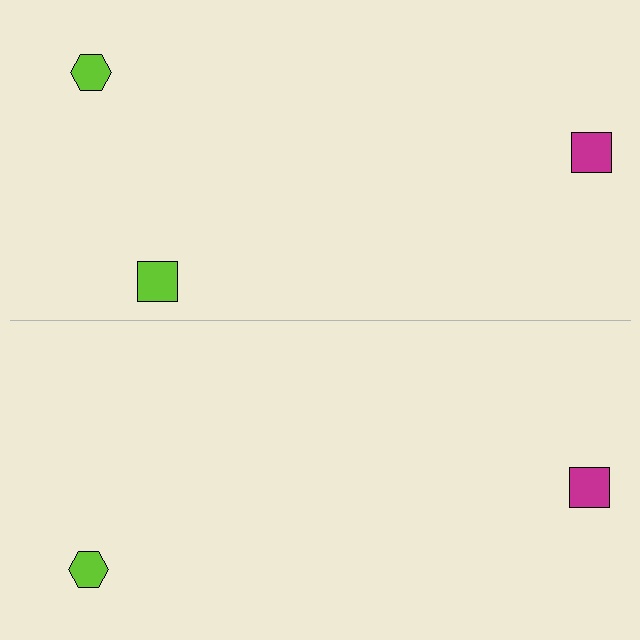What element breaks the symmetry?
A lime square is missing from the bottom side.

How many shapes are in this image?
There are 5 shapes in this image.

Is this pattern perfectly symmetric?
No, the pattern is not perfectly symmetric. A lime square is missing from the bottom side.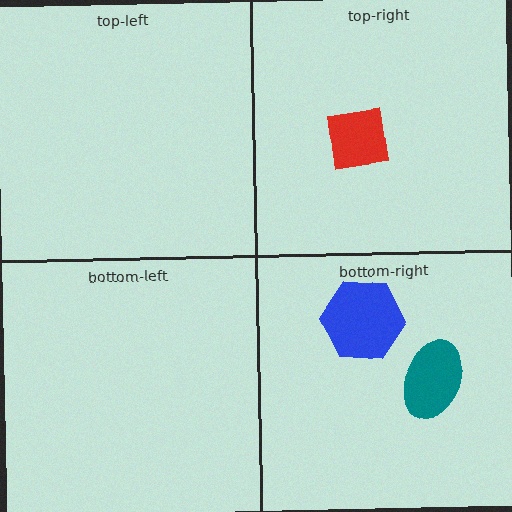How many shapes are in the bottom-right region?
2.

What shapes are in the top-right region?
The red square.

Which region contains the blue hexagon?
The bottom-right region.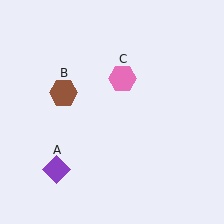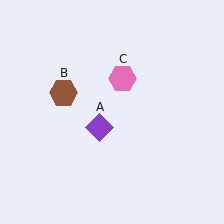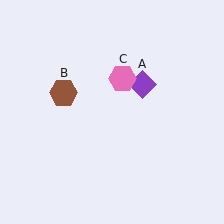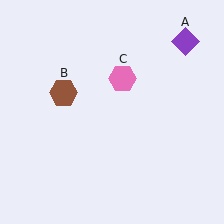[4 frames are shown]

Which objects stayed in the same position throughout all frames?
Brown hexagon (object B) and pink hexagon (object C) remained stationary.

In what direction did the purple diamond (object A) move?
The purple diamond (object A) moved up and to the right.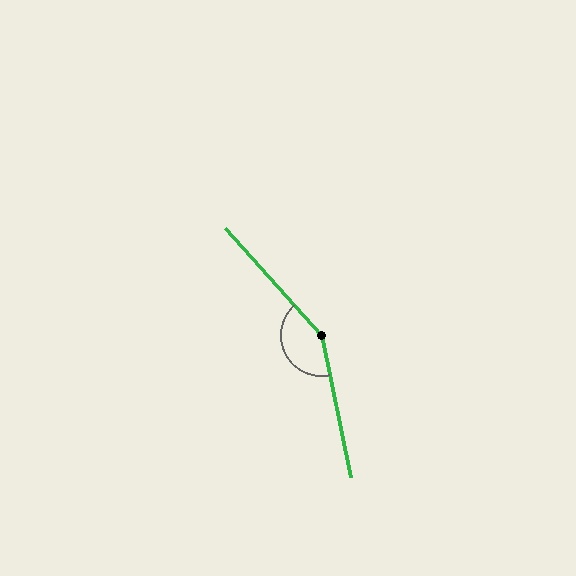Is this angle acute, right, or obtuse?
It is obtuse.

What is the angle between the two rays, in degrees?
Approximately 150 degrees.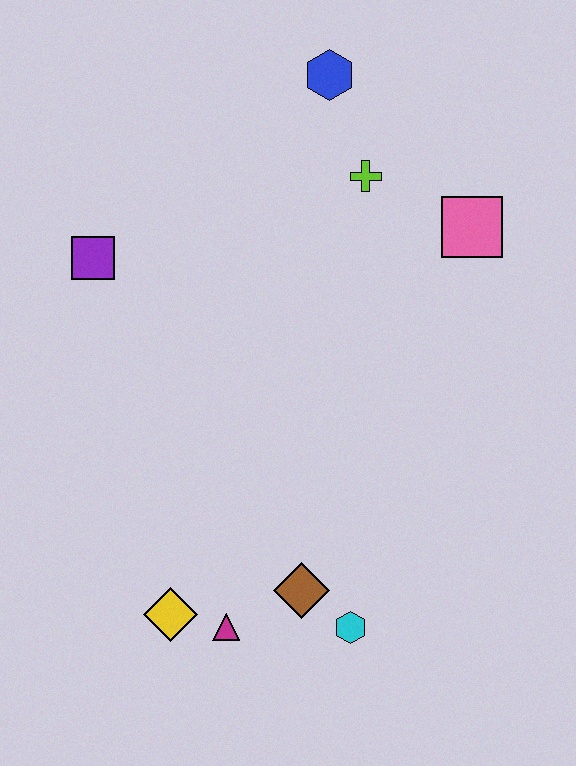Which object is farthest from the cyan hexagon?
The blue hexagon is farthest from the cyan hexagon.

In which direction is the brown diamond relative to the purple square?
The brown diamond is below the purple square.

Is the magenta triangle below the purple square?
Yes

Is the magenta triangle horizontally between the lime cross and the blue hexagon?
No